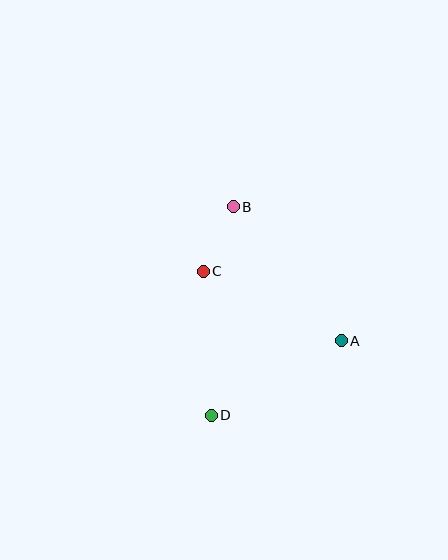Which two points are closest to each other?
Points B and C are closest to each other.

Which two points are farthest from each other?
Points B and D are farthest from each other.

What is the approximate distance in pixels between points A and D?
The distance between A and D is approximately 150 pixels.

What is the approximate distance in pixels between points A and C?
The distance between A and C is approximately 155 pixels.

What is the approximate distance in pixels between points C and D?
The distance between C and D is approximately 145 pixels.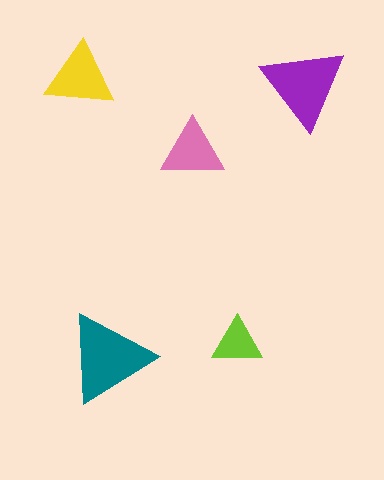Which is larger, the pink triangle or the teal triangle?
The teal one.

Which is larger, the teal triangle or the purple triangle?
The teal one.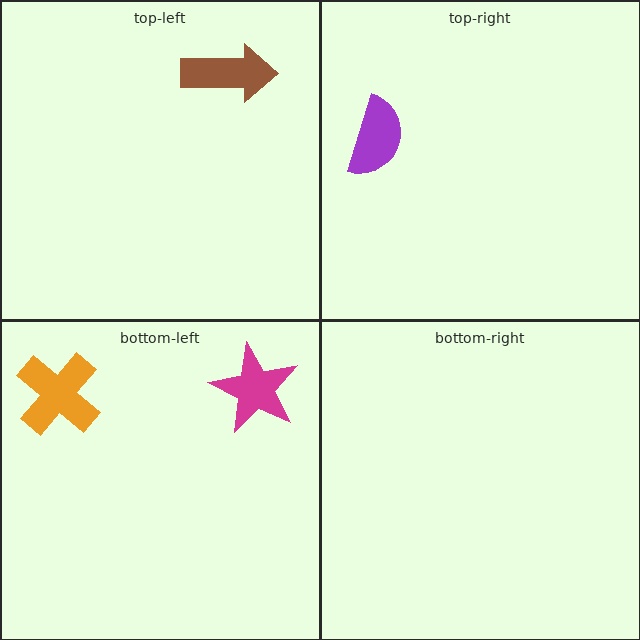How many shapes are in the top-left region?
1.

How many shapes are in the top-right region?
1.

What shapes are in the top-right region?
The purple semicircle.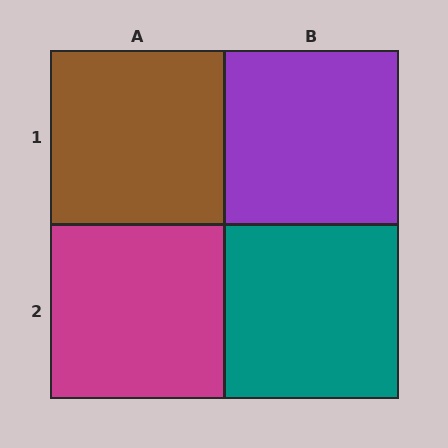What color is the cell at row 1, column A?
Brown.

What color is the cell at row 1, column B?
Purple.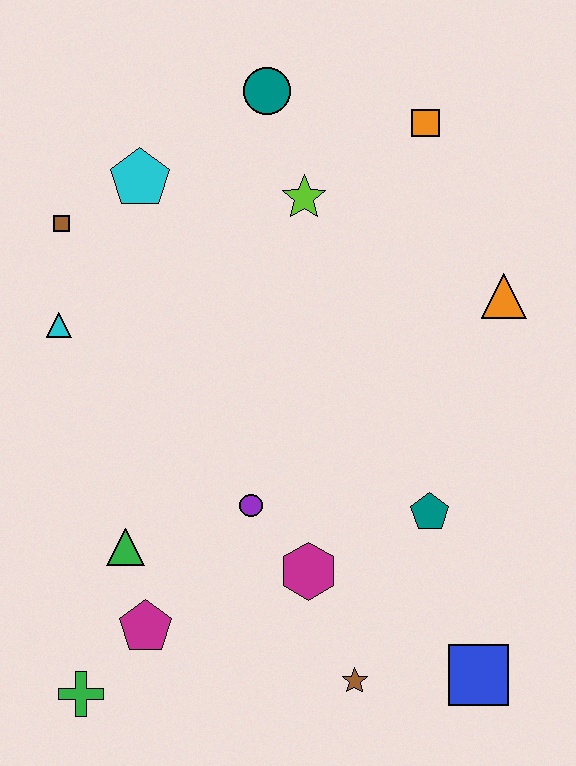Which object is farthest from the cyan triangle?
The blue square is farthest from the cyan triangle.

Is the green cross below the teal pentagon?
Yes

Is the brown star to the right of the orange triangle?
No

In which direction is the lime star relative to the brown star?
The lime star is above the brown star.